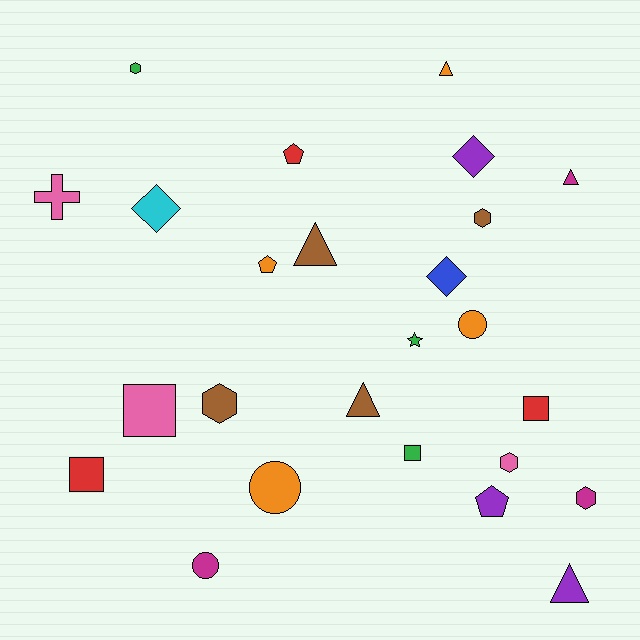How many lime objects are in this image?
There are no lime objects.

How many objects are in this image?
There are 25 objects.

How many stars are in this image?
There is 1 star.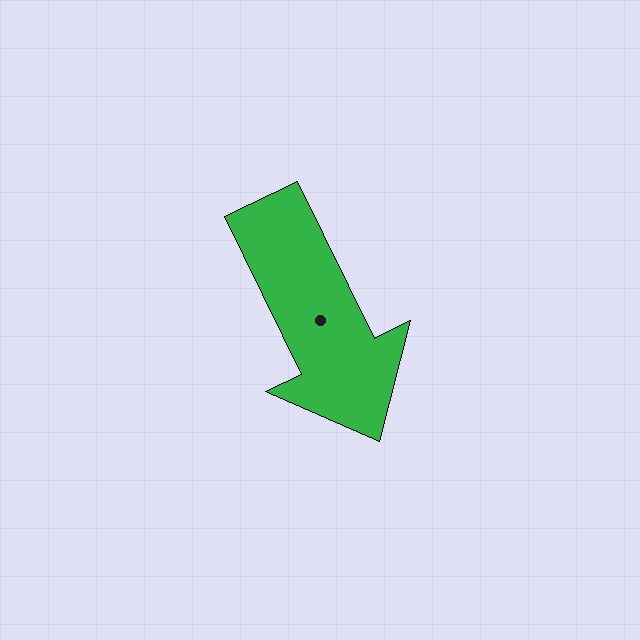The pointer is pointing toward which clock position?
Roughly 5 o'clock.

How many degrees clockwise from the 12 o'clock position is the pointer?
Approximately 154 degrees.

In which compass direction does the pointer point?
Southeast.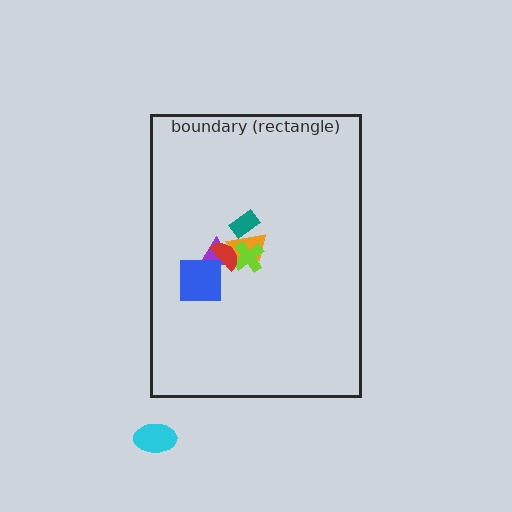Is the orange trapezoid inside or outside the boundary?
Inside.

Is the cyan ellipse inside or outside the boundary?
Outside.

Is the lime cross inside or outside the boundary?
Inside.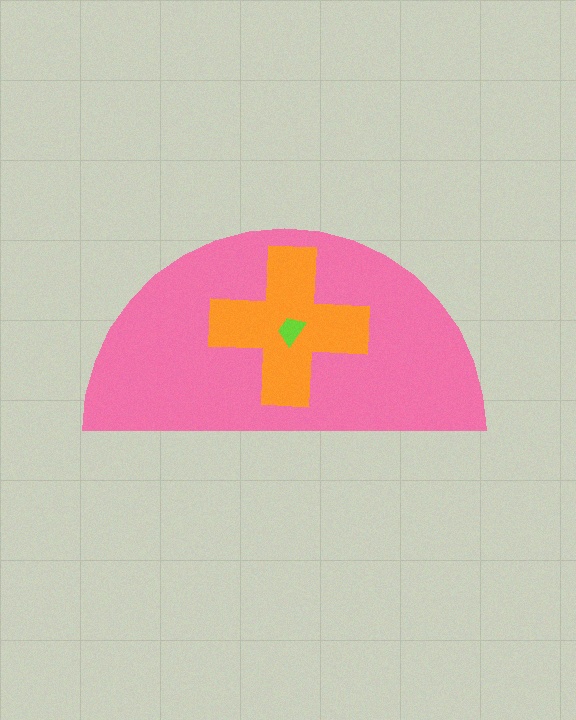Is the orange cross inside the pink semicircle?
Yes.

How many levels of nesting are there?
3.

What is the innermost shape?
The lime trapezoid.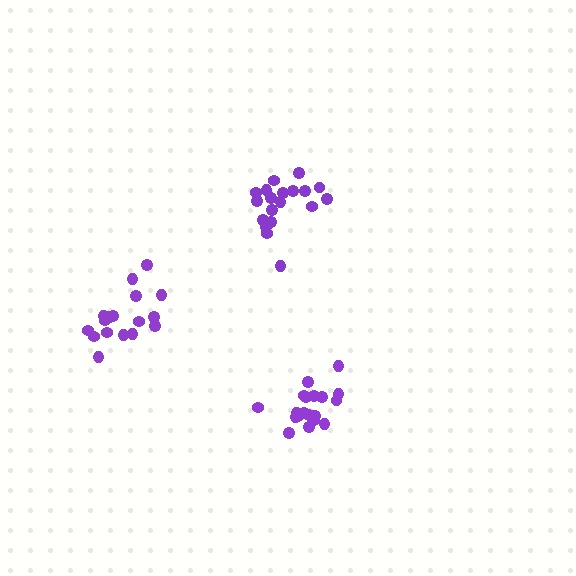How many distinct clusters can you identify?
There are 3 distinct clusters.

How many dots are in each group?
Group 1: 18 dots, Group 2: 19 dots, Group 3: 19 dots (56 total).